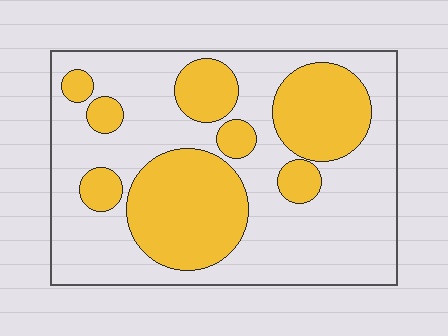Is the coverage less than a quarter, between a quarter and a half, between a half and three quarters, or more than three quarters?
Between a quarter and a half.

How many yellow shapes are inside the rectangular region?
8.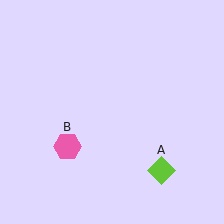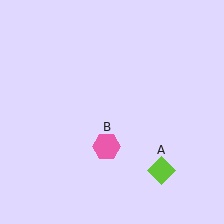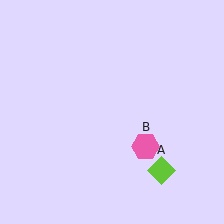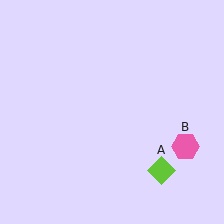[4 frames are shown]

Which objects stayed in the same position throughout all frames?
Lime diamond (object A) remained stationary.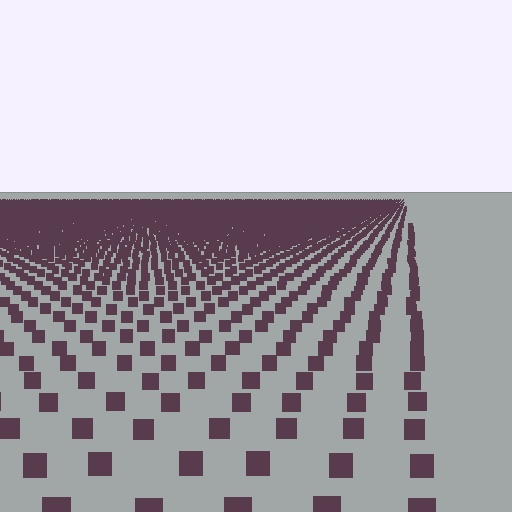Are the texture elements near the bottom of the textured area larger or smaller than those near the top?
Larger. Near the bottom, elements are closer to the viewer and appear at a bigger on-screen size.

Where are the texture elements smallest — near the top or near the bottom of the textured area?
Near the top.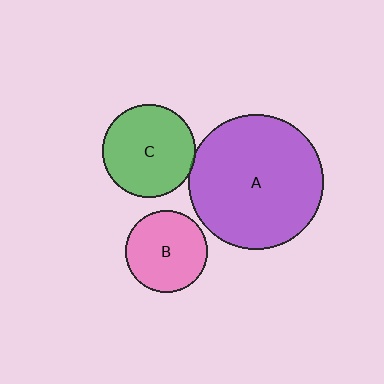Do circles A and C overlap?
Yes.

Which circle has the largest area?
Circle A (purple).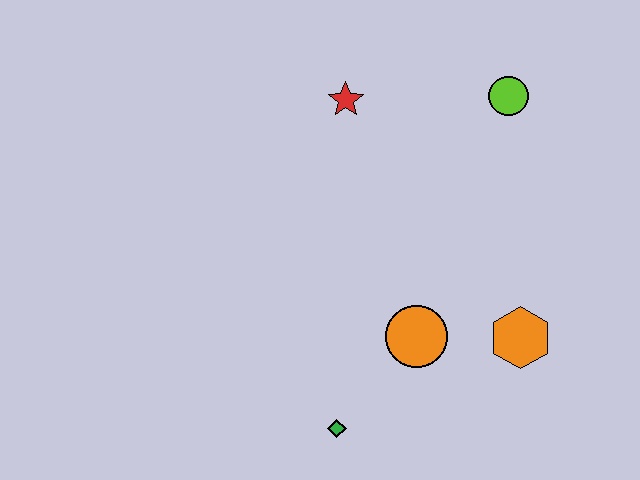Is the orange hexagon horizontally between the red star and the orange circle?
No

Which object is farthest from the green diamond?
The lime circle is farthest from the green diamond.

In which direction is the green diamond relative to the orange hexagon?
The green diamond is to the left of the orange hexagon.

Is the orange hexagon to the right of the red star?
Yes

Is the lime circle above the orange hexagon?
Yes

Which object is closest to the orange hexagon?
The orange circle is closest to the orange hexagon.